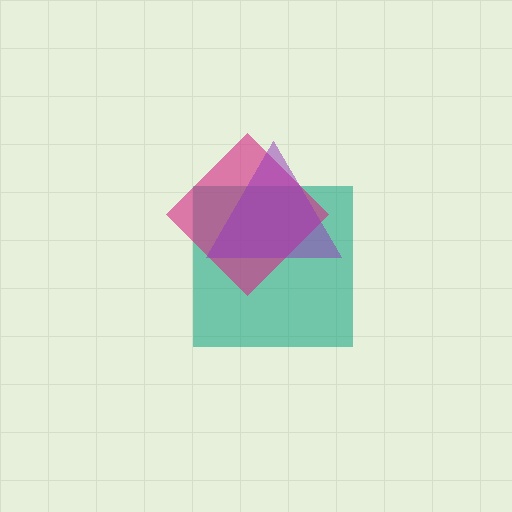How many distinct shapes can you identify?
There are 3 distinct shapes: a teal square, a magenta diamond, a purple triangle.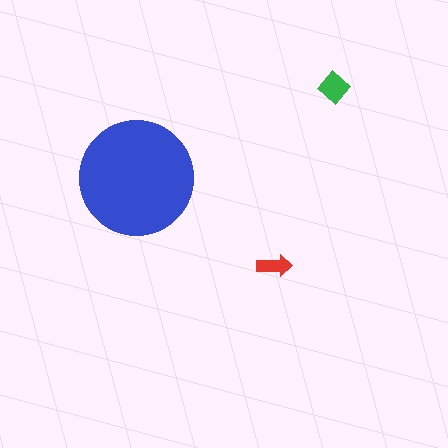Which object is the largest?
The blue circle.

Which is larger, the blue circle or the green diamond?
The blue circle.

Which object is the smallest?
The red arrow.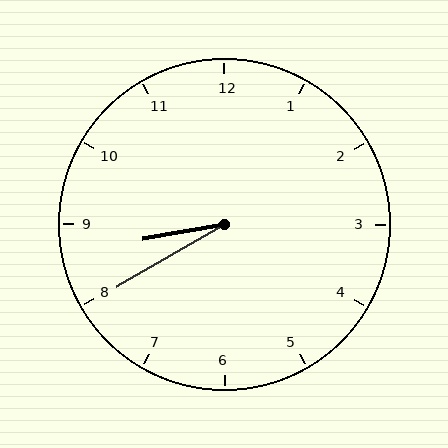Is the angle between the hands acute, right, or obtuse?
It is acute.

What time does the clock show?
8:40.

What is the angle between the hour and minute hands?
Approximately 20 degrees.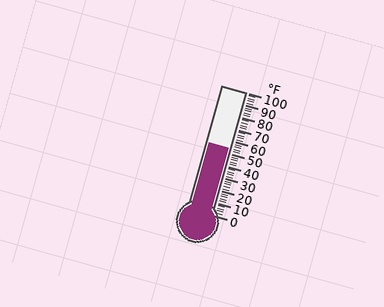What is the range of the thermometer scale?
The thermometer scale ranges from 0°F to 100°F.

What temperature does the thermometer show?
The thermometer shows approximately 54°F.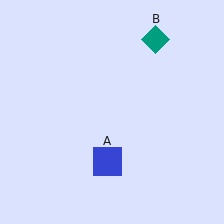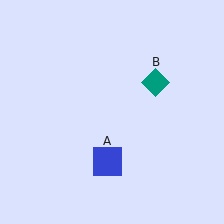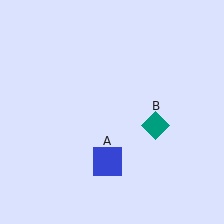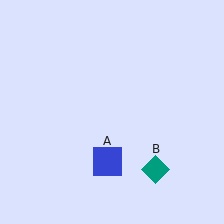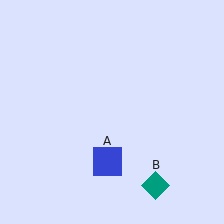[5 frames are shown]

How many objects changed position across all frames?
1 object changed position: teal diamond (object B).